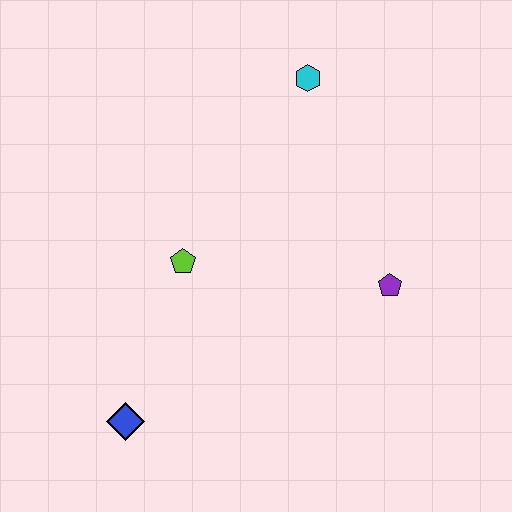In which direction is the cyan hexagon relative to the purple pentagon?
The cyan hexagon is above the purple pentagon.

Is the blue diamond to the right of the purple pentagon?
No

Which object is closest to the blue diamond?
The lime pentagon is closest to the blue diamond.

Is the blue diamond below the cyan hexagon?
Yes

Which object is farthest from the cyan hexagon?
The blue diamond is farthest from the cyan hexagon.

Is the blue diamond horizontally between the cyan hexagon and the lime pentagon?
No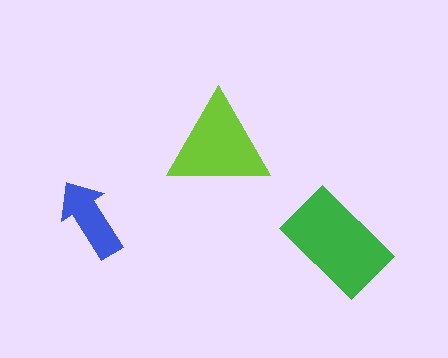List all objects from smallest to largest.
The blue arrow, the lime triangle, the green rectangle.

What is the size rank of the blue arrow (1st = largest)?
3rd.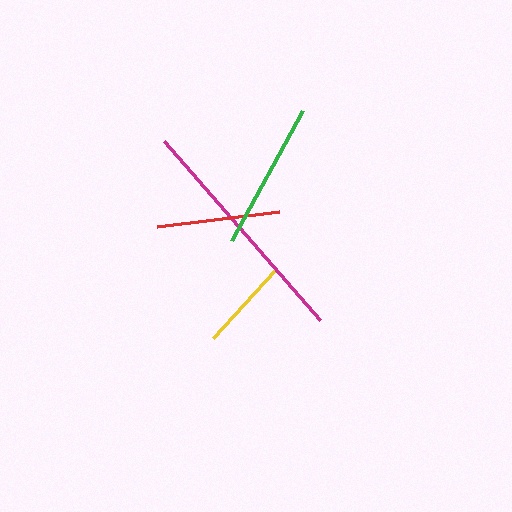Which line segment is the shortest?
The yellow line is the shortest at approximately 92 pixels.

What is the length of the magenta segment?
The magenta segment is approximately 237 pixels long.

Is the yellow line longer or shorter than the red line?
The red line is longer than the yellow line.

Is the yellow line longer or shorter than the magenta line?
The magenta line is longer than the yellow line.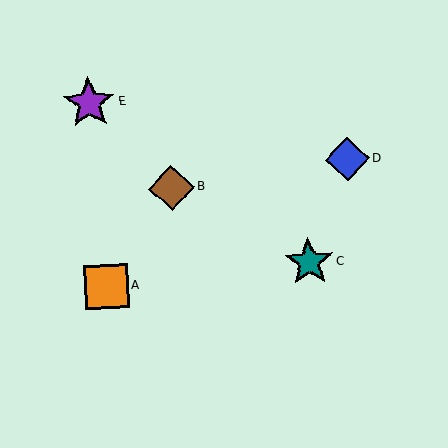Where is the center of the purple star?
The center of the purple star is at (89, 103).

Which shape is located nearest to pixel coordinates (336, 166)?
The blue diamond (labeled D) at (347, 159) is nearest to that location.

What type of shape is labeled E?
Shape E is a purple star.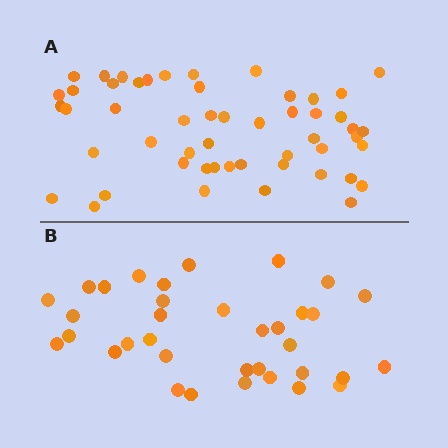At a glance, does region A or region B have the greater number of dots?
Region A (the top region) has more dots.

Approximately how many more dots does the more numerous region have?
Region A has approximately 15 more dots than region B.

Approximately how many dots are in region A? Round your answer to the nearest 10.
About 50 dots. (The exact count is 52, which rounds to 50.)